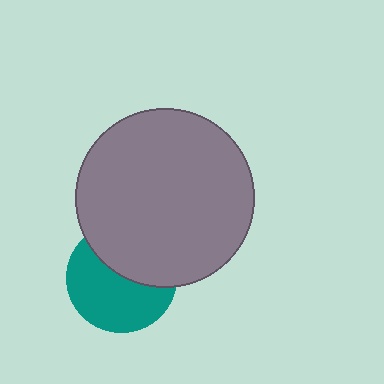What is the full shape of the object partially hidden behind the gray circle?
The partially hidden object is a teal circle.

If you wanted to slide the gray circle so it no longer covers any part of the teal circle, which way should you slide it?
Slide it up — that is the most direct way to separate the two shapes.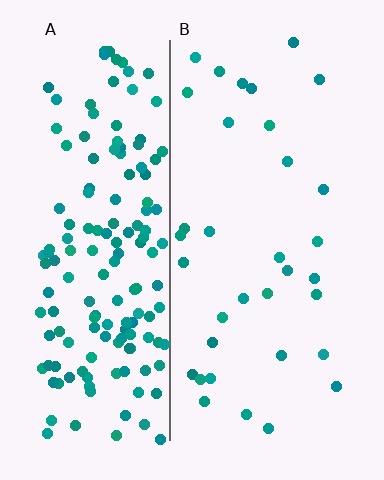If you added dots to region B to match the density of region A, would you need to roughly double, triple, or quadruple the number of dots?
Approximately quadruple.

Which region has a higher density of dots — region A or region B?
A (the left).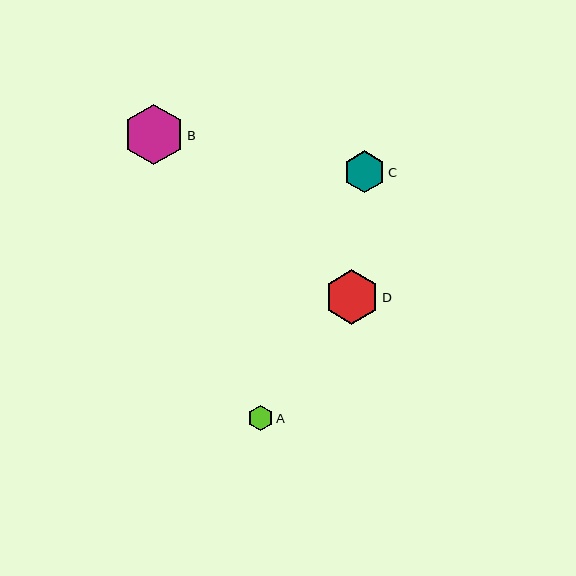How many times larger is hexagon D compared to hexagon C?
Hexagon D is approximately 1.3 times the size of hexagon C.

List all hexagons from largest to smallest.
From largest to smallest: B, D, C, A.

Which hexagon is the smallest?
Hexagon A is the smallest with a size of approximately 25 pixels.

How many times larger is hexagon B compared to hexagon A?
Hexagon B is approximately 2.4 times the size of hexagon A.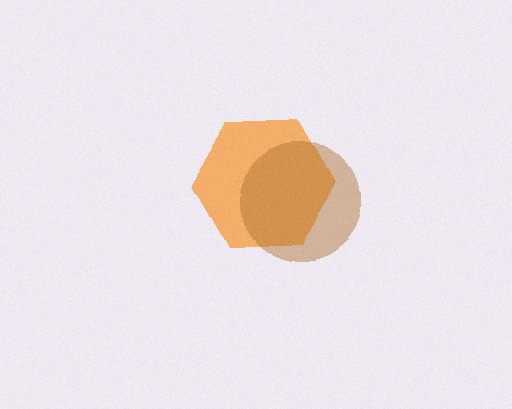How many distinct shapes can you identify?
There are 2 distinct shapes: an orange hexagon, a brown circle.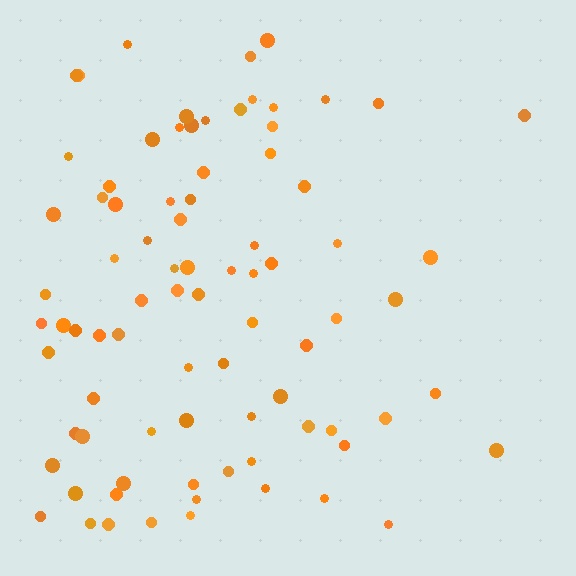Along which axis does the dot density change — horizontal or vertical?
Horizontal.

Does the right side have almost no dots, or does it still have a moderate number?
Still a moderate number, just noticeably fewer than the left.